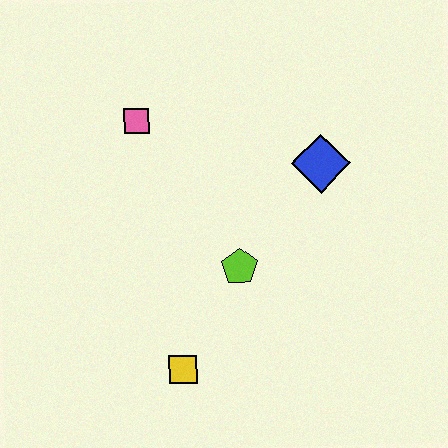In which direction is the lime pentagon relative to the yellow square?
The lime pentagon is above the yellow square.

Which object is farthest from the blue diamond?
The yellow square is farthest from the blue diamond.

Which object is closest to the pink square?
The lime pentagon is closest to the pink square.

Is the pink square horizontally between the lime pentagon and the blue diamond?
No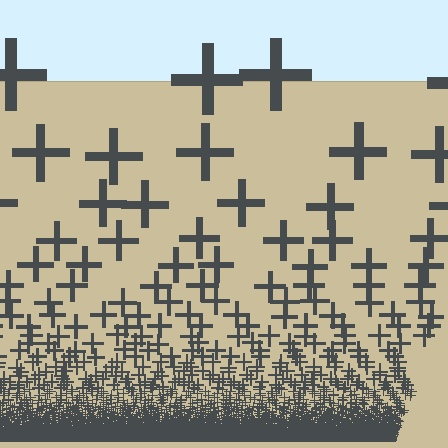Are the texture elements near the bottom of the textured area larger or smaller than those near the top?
Smaller. The gradient is inverted — elements near the bottom are smaller and denser.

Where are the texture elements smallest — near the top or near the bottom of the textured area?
Near the bottom.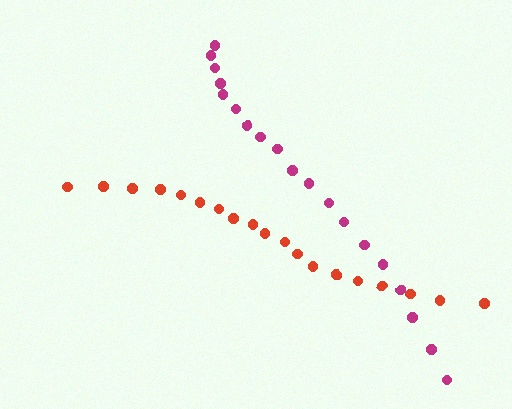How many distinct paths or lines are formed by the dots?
There are 2 distinct paths.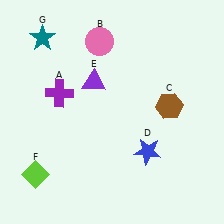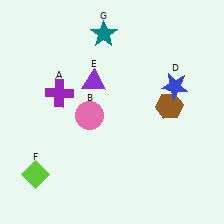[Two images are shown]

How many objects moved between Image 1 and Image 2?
3 objects moved between the two images.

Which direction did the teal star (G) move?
The teal star (G) moved right.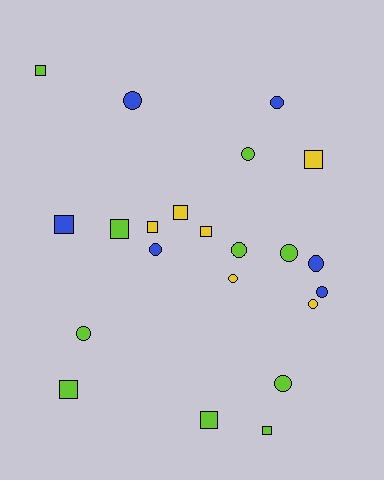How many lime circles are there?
There are 5 lime circles.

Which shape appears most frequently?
Circle, with 12 objects.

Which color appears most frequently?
Lime, with 10 objects.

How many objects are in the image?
There are 22 objects.